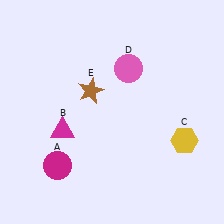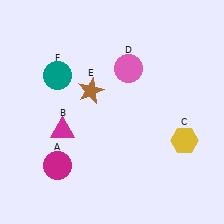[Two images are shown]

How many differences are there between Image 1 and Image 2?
There is 1 difference between the two images.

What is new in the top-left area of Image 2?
A teal circle (F) was added in the top-left area of Image 2.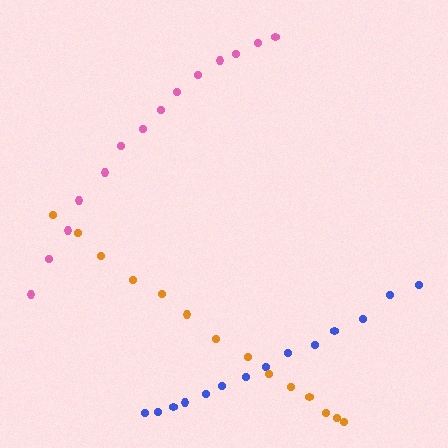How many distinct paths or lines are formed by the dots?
There are 3 distinct paths.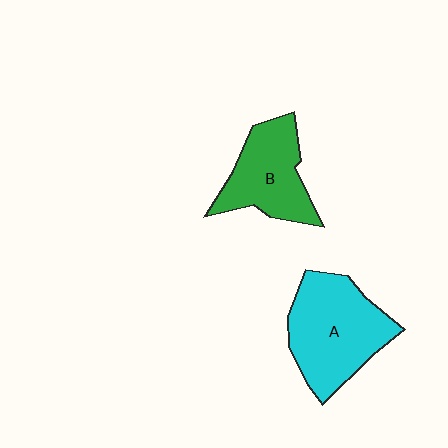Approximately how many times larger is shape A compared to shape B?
Approximately 1.3 times.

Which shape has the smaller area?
Shape B (green).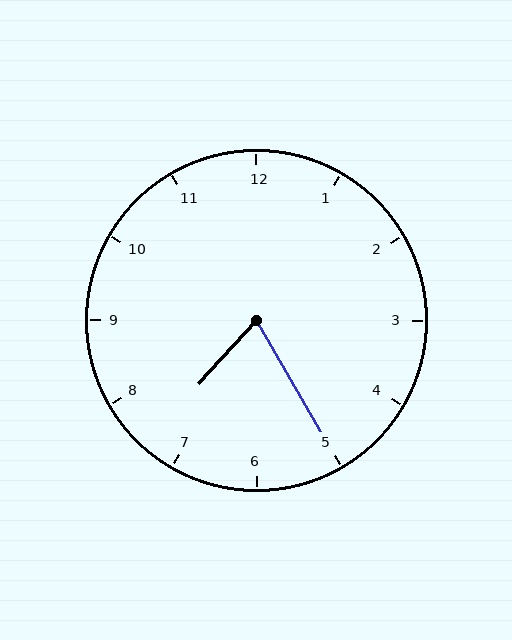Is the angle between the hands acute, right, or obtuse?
It is acute.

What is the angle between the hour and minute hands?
Approximately 72 degrees.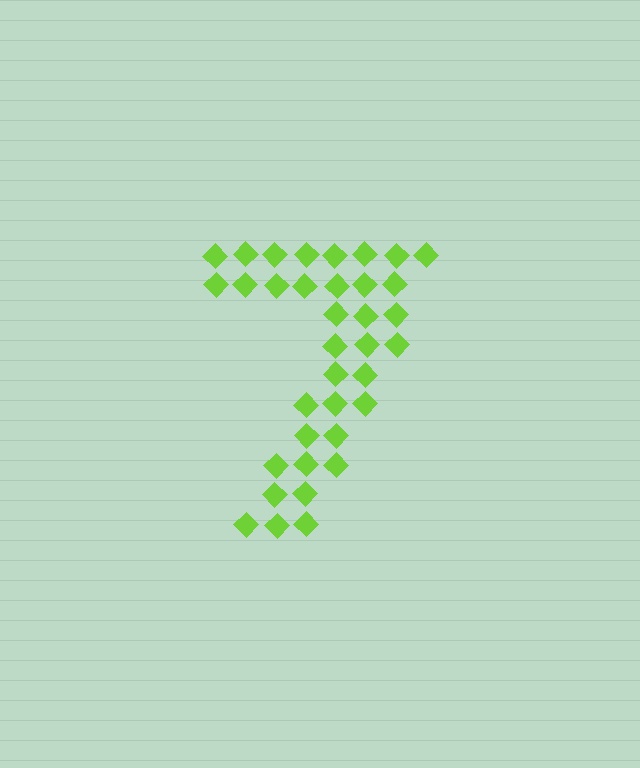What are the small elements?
The small elements are diamonds.